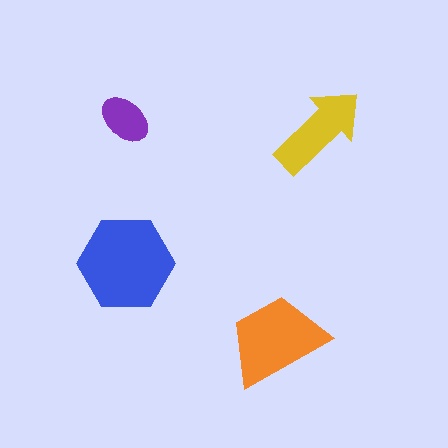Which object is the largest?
The blue hexagon.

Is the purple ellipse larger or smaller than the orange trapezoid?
Smaller.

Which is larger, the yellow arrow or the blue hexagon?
The blue hexagon.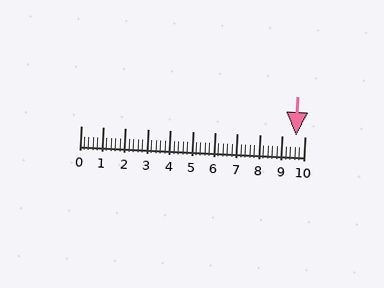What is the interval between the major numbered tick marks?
The major tick marks are spaced 1 units apart.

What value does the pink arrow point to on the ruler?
The pink arrow points to approximately 9.6.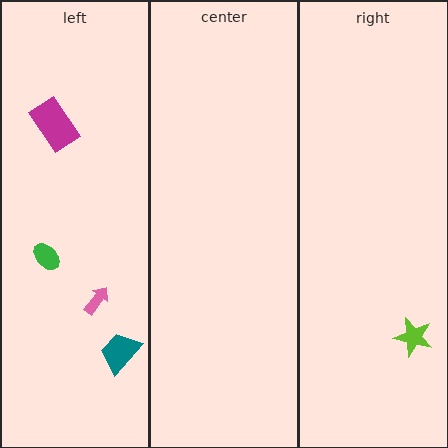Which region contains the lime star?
The right region.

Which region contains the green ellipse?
The left region.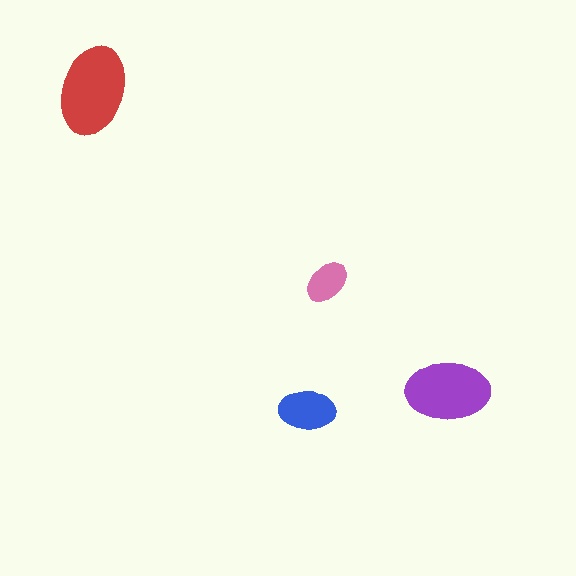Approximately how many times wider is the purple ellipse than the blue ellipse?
About 1.5 times wider.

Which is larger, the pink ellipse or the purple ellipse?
The purple one.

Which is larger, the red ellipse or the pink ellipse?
The red one.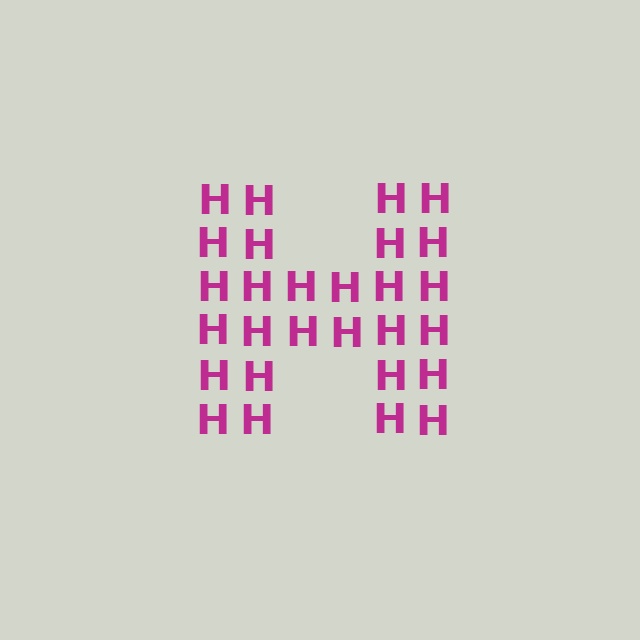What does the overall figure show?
The overall figure shows the letter H.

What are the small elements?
The small elements are letter H's.